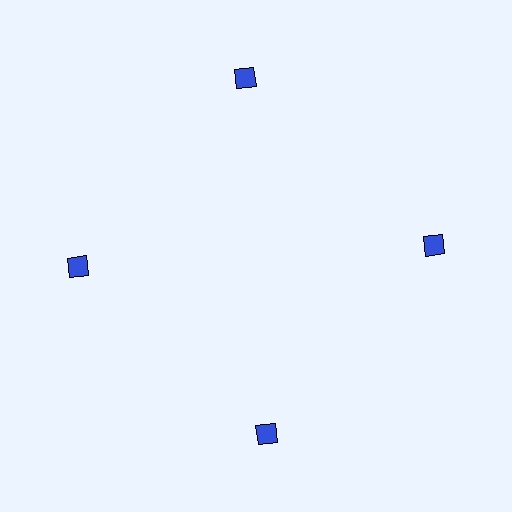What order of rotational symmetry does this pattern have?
This pattern has 4-fold rotational symmetry.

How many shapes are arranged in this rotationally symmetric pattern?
There are 4 shapes, arranged in 4 groups of 1.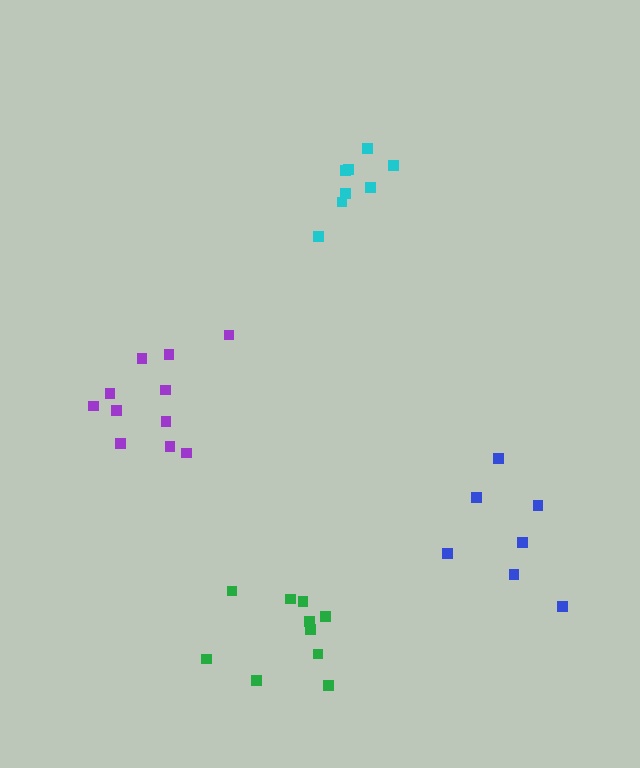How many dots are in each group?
Group 1: 8 dots, Group 2: 11 dots, Group 3: 10 dots, Group 4: 7 dots (36 total).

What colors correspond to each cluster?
The clusters are colored: cyan, purple, green, blue.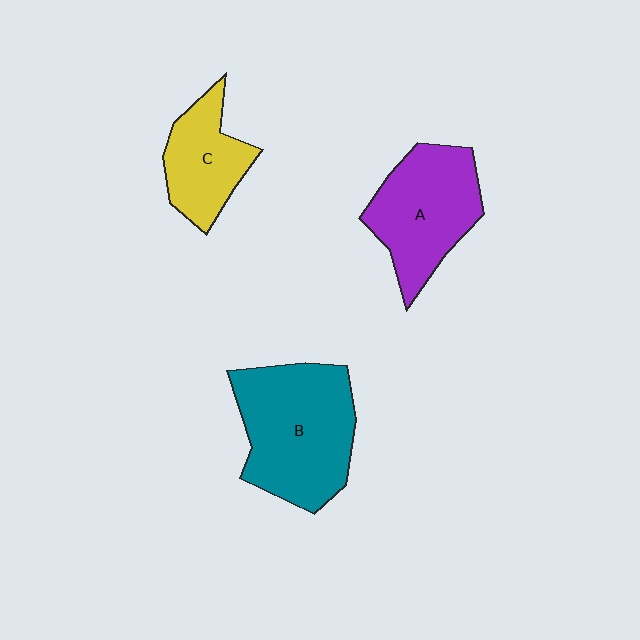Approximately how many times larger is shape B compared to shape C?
Approximately 1.8 times.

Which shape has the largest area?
Shape B (teal).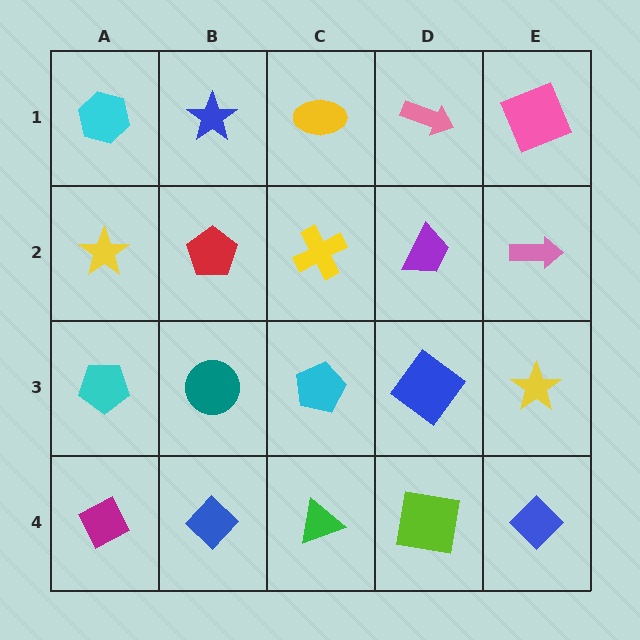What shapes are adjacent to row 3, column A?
A yellow star (row 2, column A), a magenta diamond (row 4, column A), a teal circle (row 3, column B).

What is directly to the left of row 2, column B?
A yellow star.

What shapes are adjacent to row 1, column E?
A pink arrow (row 2, column E), a pink arrow (row 1, column D).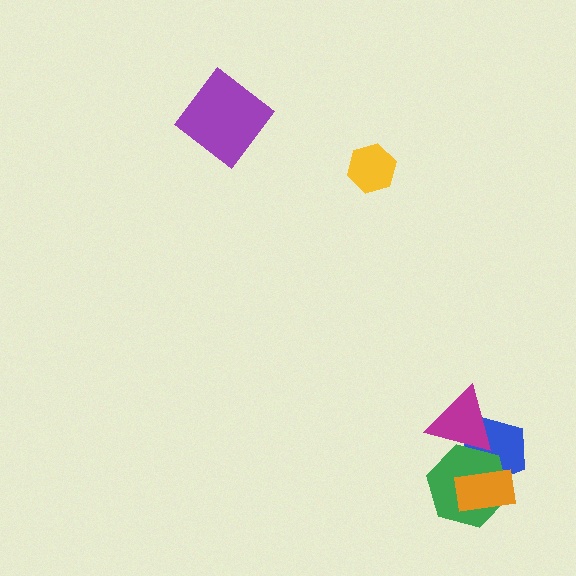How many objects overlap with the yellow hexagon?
0 objects overlap with the yellow hexagon.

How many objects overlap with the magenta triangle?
2 objects overlap with the magenta triangle.